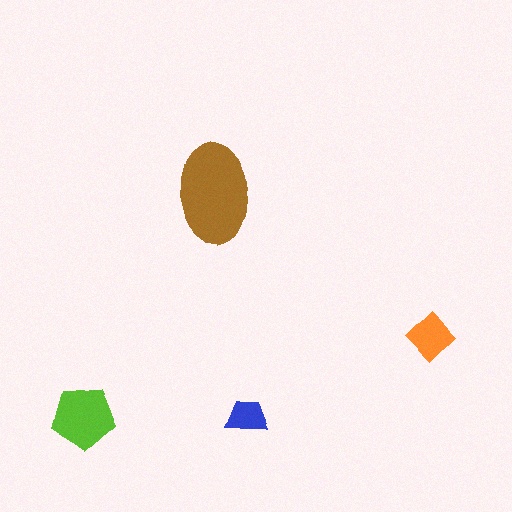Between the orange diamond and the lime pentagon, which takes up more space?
The lime pentagon.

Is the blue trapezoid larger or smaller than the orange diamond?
Smaller.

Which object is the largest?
The brown ellipse.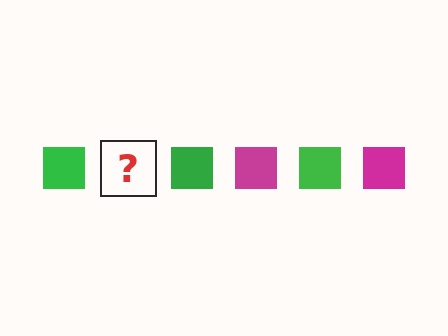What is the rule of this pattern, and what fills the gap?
The rule is that the pattern cycles through green, magenta squares. The gap should be filled with a magenta square.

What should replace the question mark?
The question mark should be replaced with a magenta square.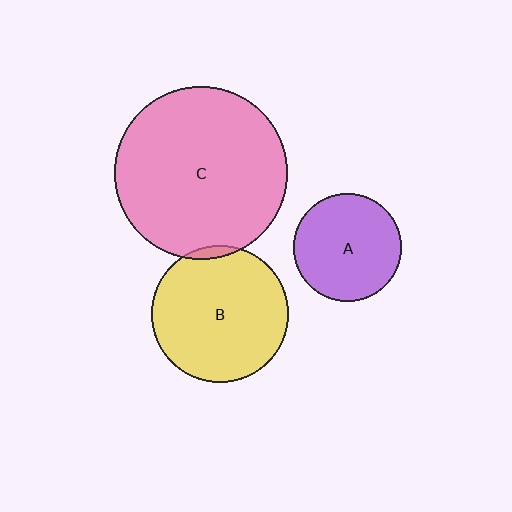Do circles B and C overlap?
Yes.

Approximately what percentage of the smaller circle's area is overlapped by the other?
Approximately 5%.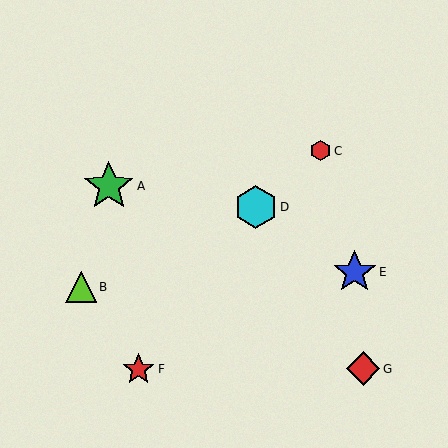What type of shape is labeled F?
Shape F is a red star.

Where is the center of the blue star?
The center of the blue star is at (355, 272).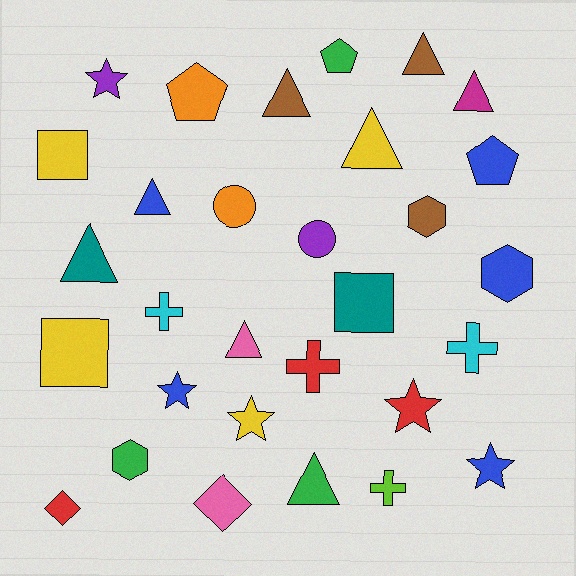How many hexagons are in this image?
There are 3 hexagons.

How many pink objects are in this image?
There are 2 pink objects.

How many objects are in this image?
There are 30 objects.